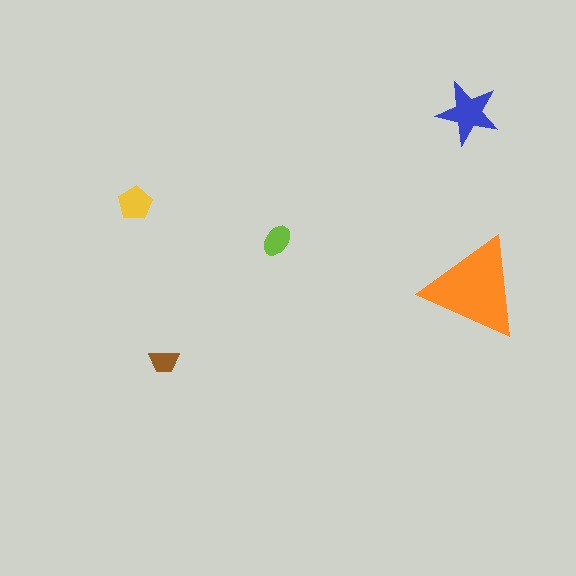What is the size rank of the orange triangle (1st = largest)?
1st.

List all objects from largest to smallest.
The orange triangle, the blue star, the yellow pentagon, the lime ellipse, the brown trapezoid.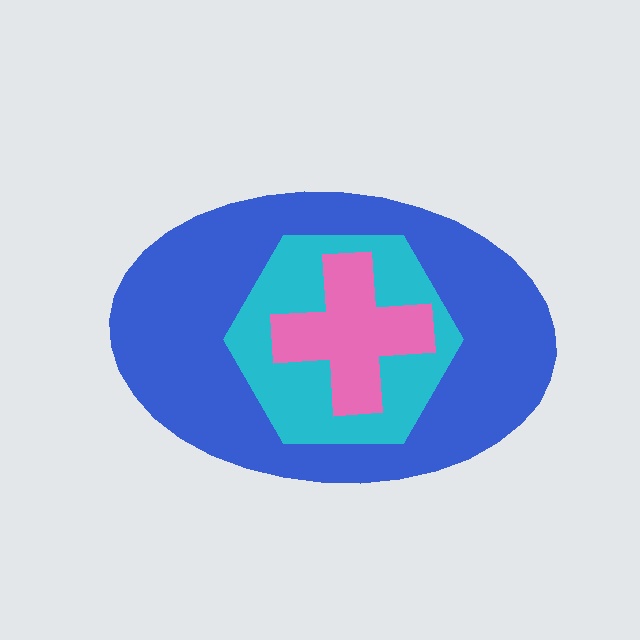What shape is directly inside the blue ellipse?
The cyan hexagon.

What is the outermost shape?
The blue ellipse.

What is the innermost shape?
The pink cross.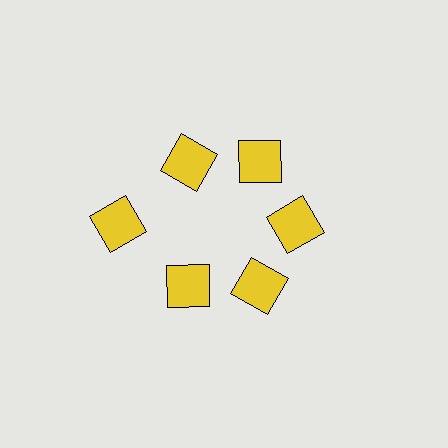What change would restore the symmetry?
The symmetry would be restored by moving it inward, back onto the ring so that all 6 squares sit at equal angles and equal distance from the center.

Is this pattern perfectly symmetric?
No. The 6 yellow squares are arranged in a ring, but one element near the 9 o'clock position is pushed outward from the center, breaking the 6-fold rotational symmetry.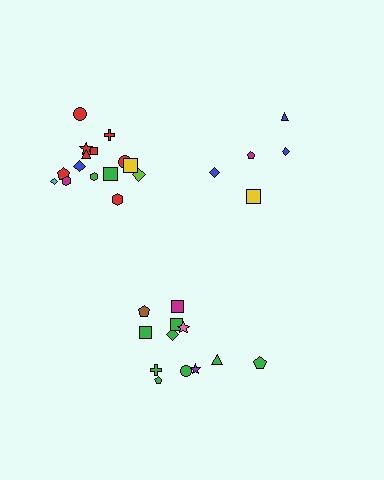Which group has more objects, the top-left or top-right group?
The top-left group.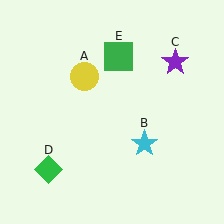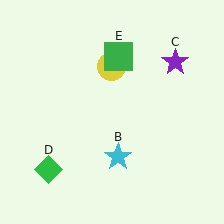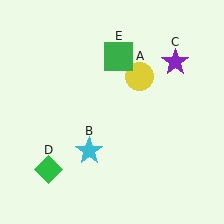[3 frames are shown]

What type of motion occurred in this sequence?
The yellow circle (object A), cyan star (object B) rotated clockwise around the center of the scene.